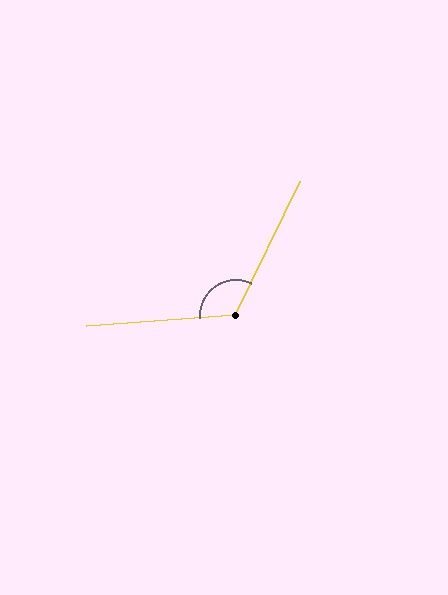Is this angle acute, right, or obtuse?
It is obtuse.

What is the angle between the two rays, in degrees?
Approximately 120 degrees.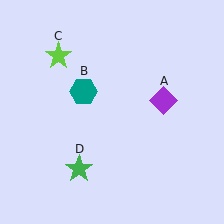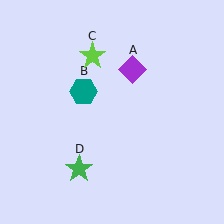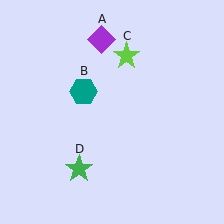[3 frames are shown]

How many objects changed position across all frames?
2 objects changed position: purple diamond (object A), lime star (object C).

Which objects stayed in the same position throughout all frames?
Teal hexagon (object B) and green star (object D) remained stationary.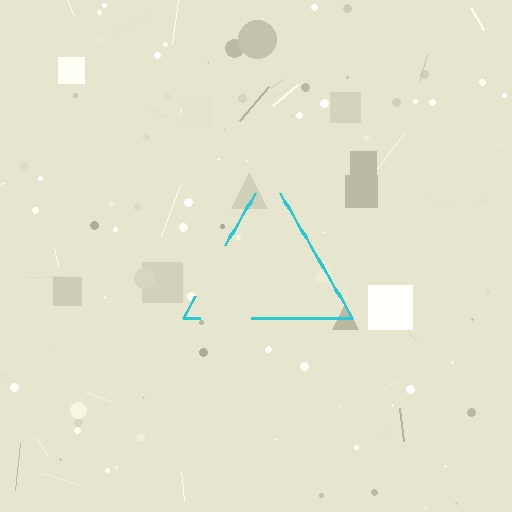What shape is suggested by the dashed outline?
The dashed outline suggests a triangle.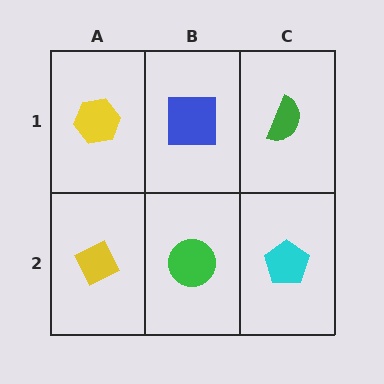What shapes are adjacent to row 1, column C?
A cyan pentagon (row 2, column C), a blue square (row 1, column B).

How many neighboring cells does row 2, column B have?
3.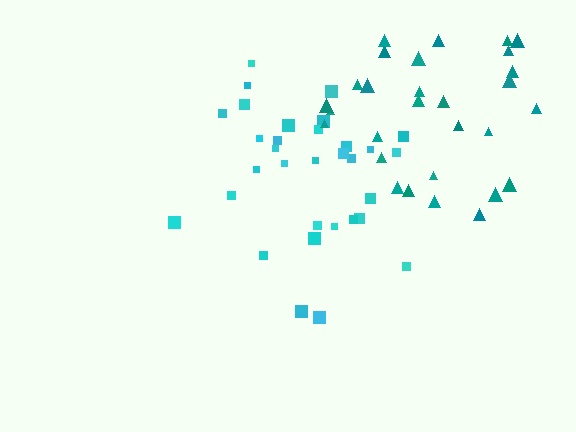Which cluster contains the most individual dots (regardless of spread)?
Cyan (32).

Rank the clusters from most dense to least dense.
cyan, teal.